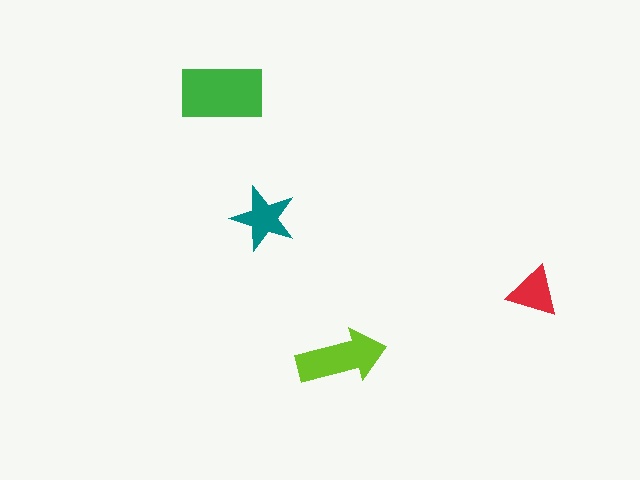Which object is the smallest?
The red triangle.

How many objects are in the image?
There are 4 objects in the image.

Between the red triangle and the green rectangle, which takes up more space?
The green rectangle.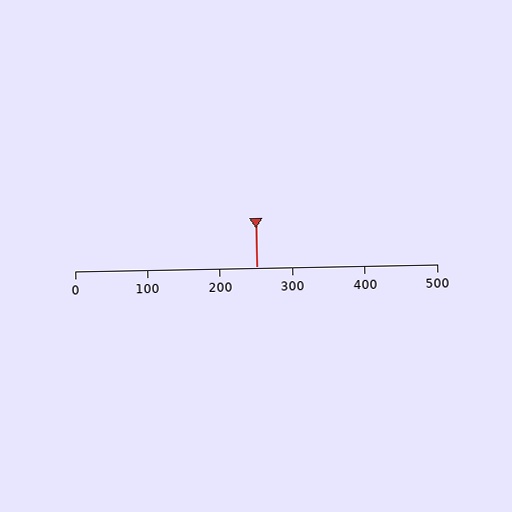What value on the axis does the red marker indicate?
The marker indicates approximately 250.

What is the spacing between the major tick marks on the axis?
The major ticks are spaced 100 apart.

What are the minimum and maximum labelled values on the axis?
The axis runs from 0 to 500.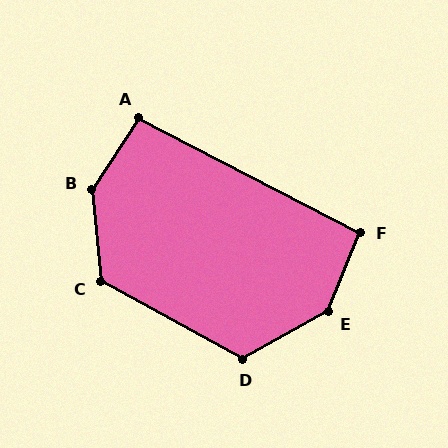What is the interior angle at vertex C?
Approximately 124 degrees (obtuse).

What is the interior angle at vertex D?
Approximately 122 degrees (obtuse).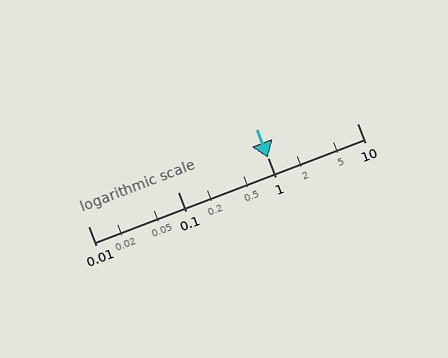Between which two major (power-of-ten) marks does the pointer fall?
The pointer is between 1 and 10.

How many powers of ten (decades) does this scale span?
The scale spans 3 decades, from 0.01 to 10.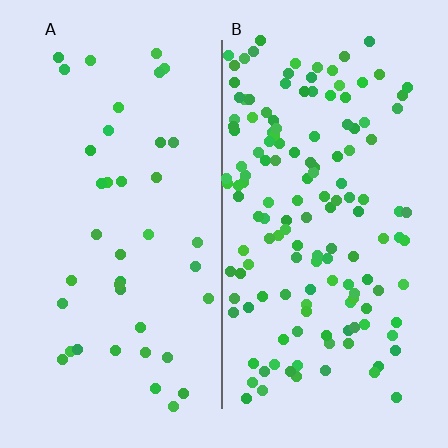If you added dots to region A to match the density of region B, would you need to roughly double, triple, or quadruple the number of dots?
Approximately quadruple.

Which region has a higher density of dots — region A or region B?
B (the right).